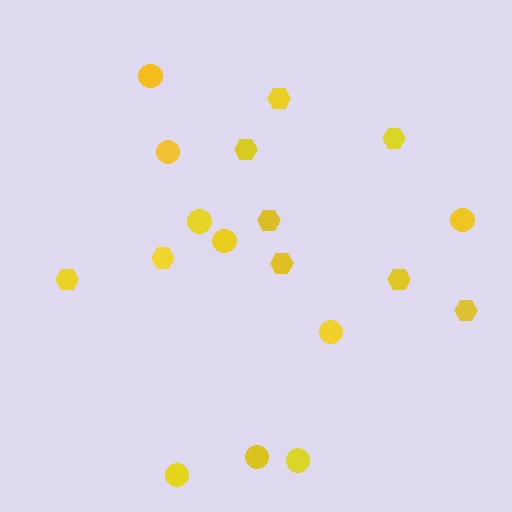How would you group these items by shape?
There are 2 groups: one group of hexagons (9) and one group of circles (9).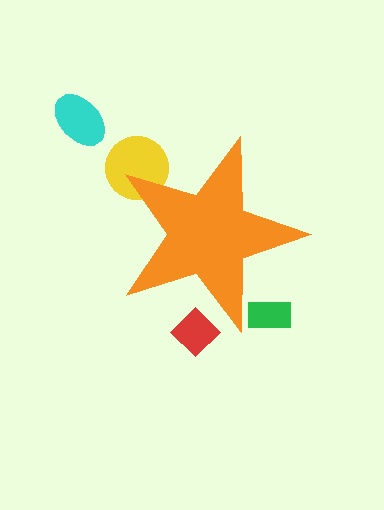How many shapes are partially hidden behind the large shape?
3 shapes are partially hidden.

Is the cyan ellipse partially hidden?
No, the cyan ellipse is fully visible.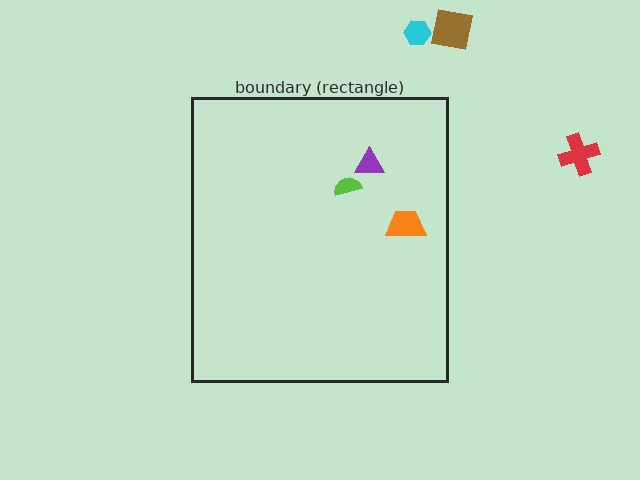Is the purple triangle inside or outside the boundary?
Inside.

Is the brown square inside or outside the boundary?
Outside.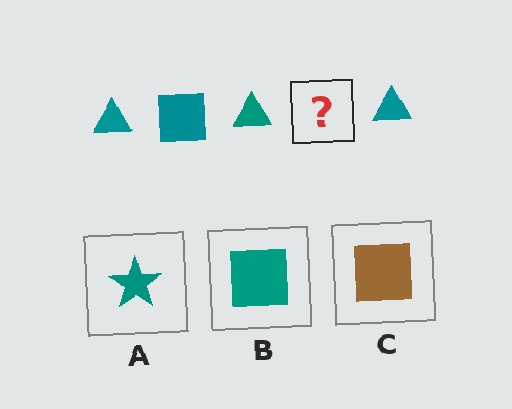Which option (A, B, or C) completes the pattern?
B.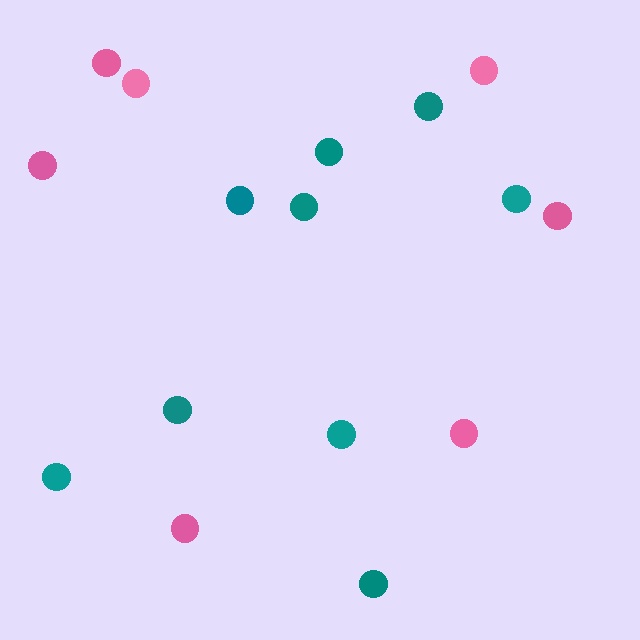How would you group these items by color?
There are 2 groups: one group of pink circles (7) and one group of teal circles (9).